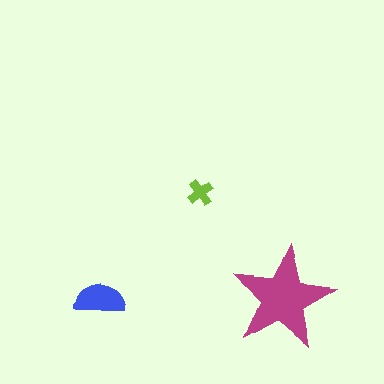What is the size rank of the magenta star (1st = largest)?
1st.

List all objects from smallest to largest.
The lime cross, the blue semicircle, the magenta star.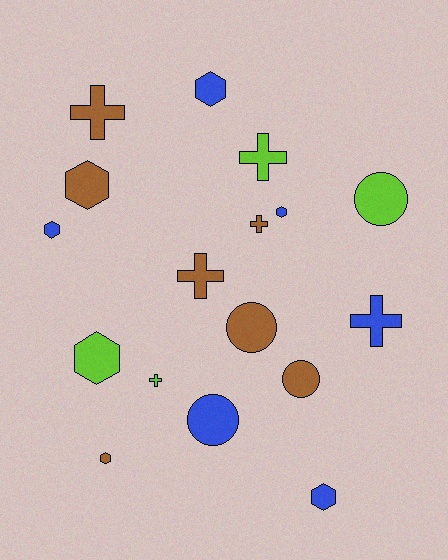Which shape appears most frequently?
Hexagon, with 7 objects.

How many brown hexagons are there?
There are 2 brown hexagons.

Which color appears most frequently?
Brown, with 7 objects.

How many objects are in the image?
There are 17 objects.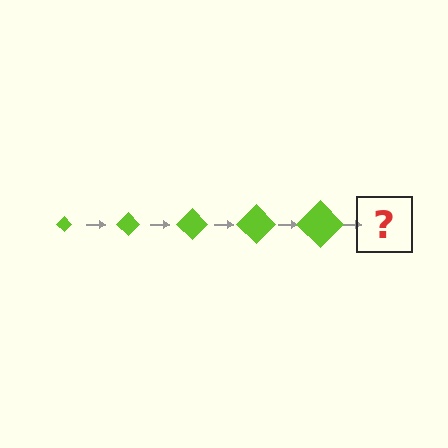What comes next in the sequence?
The next element should be a lime diamond, larger than the previous one.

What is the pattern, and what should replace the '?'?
The pattern is that the diamond gets progressively larger each step. The '?' should be a lime diamond, larger than the previous one.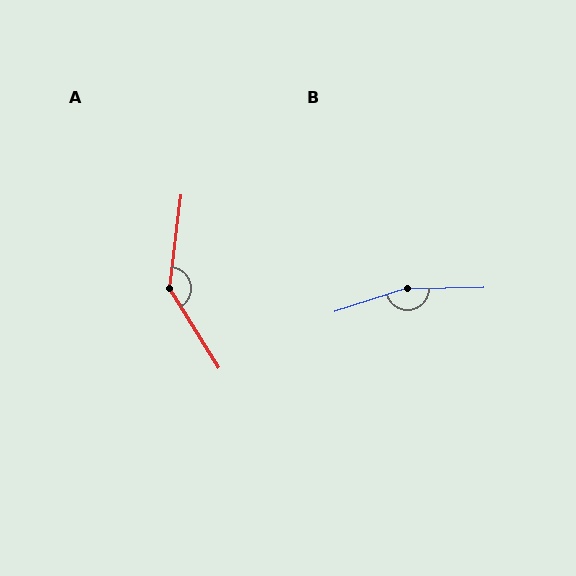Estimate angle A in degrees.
Approximately 141 degrees.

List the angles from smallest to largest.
A (141°), B (163°).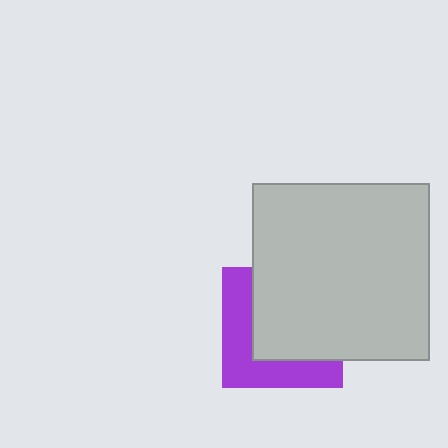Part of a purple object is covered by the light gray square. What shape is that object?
It is a square.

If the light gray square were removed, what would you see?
You would see the complete purple square.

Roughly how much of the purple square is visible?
A small part of it is visible (roughly 41%).